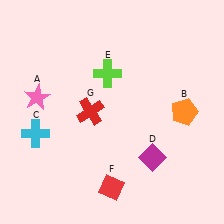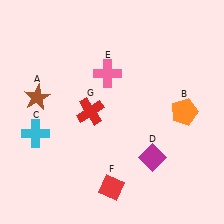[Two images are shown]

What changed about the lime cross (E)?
In Image 1, E is lime. In Image 2, it changed to pink.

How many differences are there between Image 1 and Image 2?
There are 2 differences between the two images.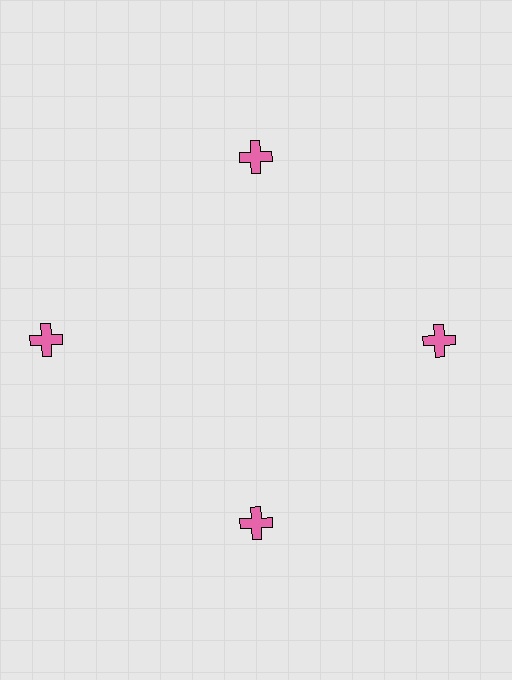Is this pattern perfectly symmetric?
No. The 4 pink crosses are arranged in a ring, but one element near the 9 o'clock position is pushed outward from the center, breaking the 4-fold rotational symmetry.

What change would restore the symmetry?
The symmetry would be restored by moving it inward, back onto the ring so that all 4 crosses sit at equal angles and equal distance from the center.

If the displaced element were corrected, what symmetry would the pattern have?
It would have 4-fold rotational symmetry — the pattern would map onto itself every 90 degrees.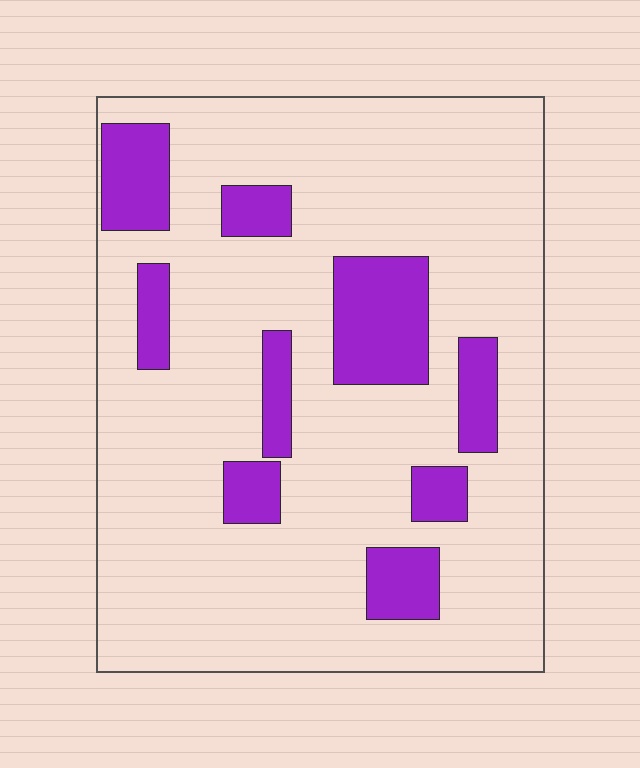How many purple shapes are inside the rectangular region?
9.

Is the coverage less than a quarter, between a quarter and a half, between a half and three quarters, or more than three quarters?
Less than a quarter.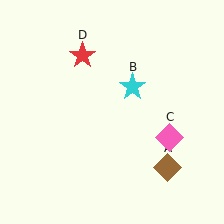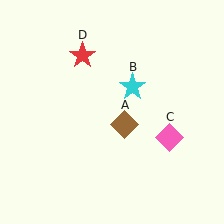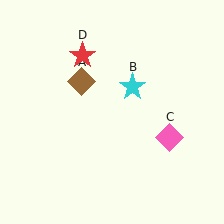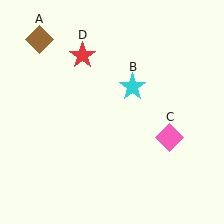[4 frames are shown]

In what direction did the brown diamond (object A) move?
The brown diamond (object A) moved up and to the left.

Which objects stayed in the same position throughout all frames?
Cyan star (object B) and pink diamond (object C) and red star (object D) remained stationary.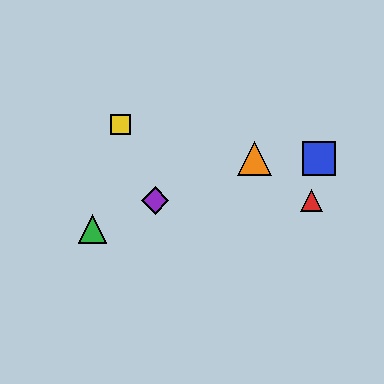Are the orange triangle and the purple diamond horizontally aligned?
No, the orange triangle is at y≈158 and the purple diamond is at y≈200.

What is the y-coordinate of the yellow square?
The yellow square is at y≈124.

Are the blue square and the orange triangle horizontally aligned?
Yes, both are at y≈158.